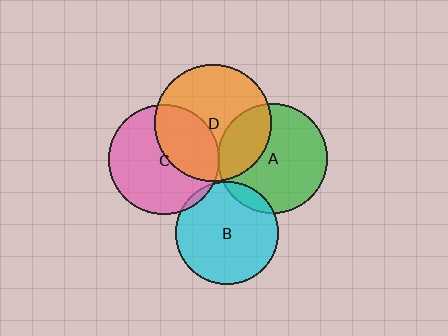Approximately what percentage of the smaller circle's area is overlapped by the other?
Approximately 35%.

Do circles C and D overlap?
Yes.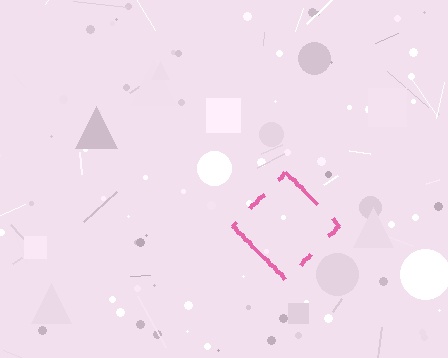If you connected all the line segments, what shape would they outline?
They would outline a diamond.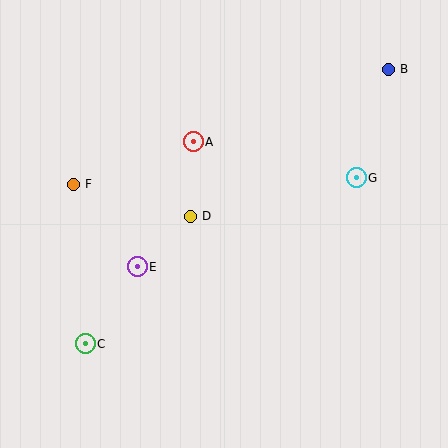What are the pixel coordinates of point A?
Point A is at (193, 142).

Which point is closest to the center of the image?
Point D at (190, 216) is closest to the center.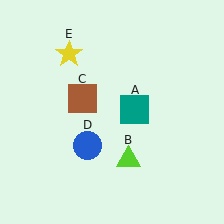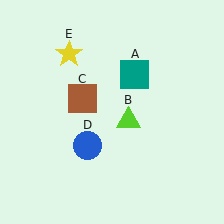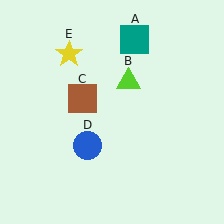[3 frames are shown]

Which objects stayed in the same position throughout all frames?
Brown square (object C) and blue circle (object D) and yellow star (object E) remained stationary.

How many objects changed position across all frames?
2 objects changed position: teal square (object A), lime triangle (object B).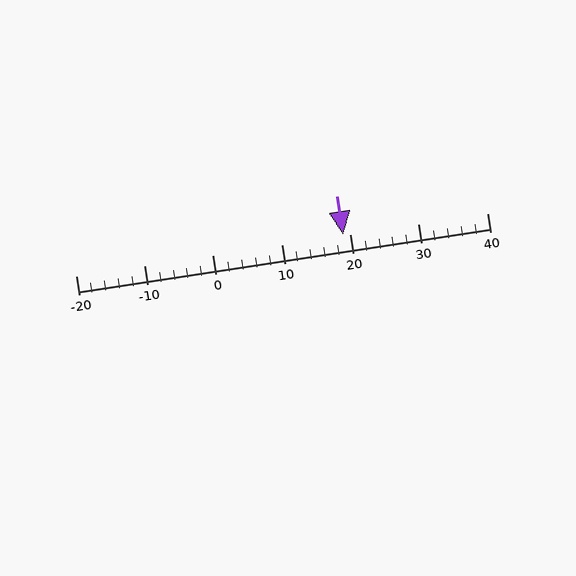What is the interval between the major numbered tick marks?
The major tick marks are spaced 10 units apart.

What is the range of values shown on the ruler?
The ruler shows values from -20 to 40.